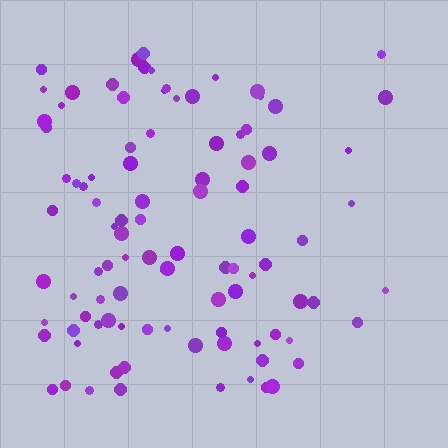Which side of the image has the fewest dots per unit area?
The right.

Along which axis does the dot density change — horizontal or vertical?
Horizontal.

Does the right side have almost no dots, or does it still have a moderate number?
Still a moderate number, just noticeably fewer than the left.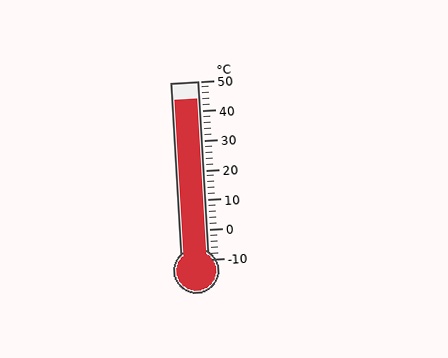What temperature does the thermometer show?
The thermometer shows approximately 44°C.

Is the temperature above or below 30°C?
The temperature is above 30°C.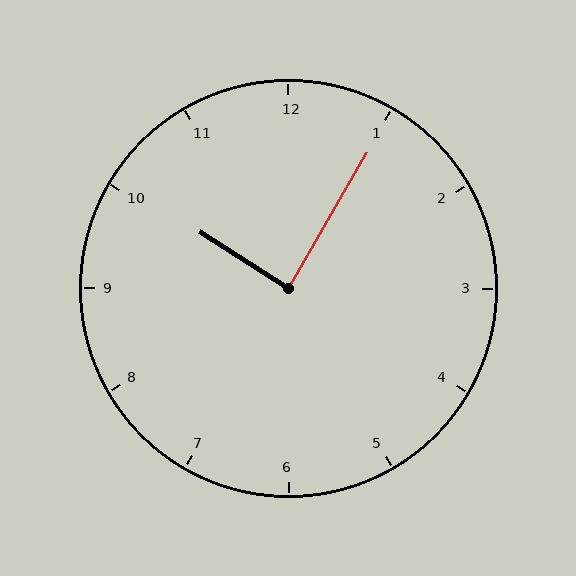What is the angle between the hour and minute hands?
Approximately 88 degrees.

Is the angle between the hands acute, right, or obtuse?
It is right.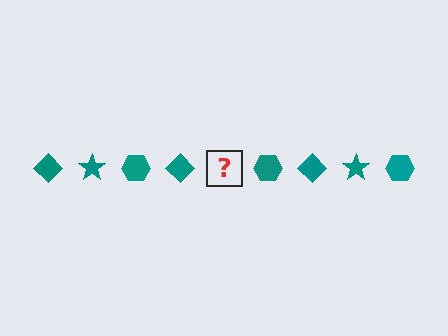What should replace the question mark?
The question mark should be replaced with a teal star.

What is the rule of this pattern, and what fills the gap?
The rule is that the pattern cycles through diamond, star, hexagon shapes in teal. The gap should be filled with a teal star.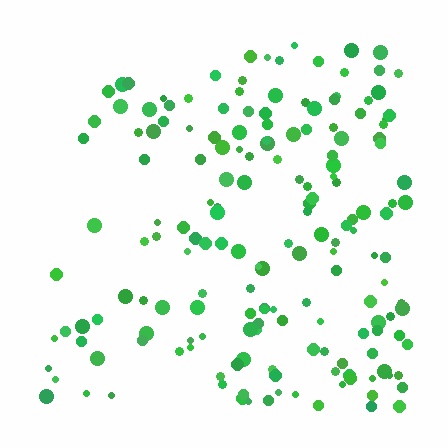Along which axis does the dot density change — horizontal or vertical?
Horizontal.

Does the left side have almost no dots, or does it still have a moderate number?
Still a moderate number, just noticeably fewer than the right.